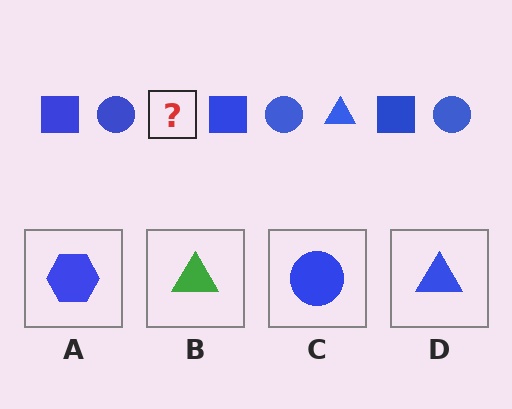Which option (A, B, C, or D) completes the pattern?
D.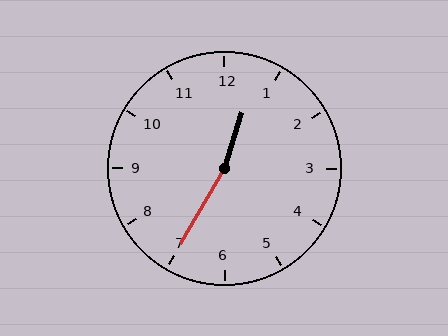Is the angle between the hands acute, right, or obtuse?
It is obtuse.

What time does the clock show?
12:35.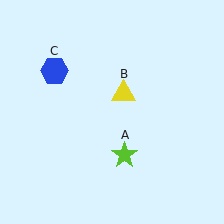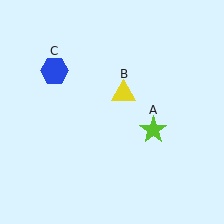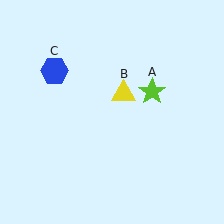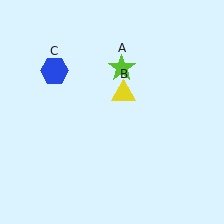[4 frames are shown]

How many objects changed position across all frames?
1 object changed position: lime star (object A).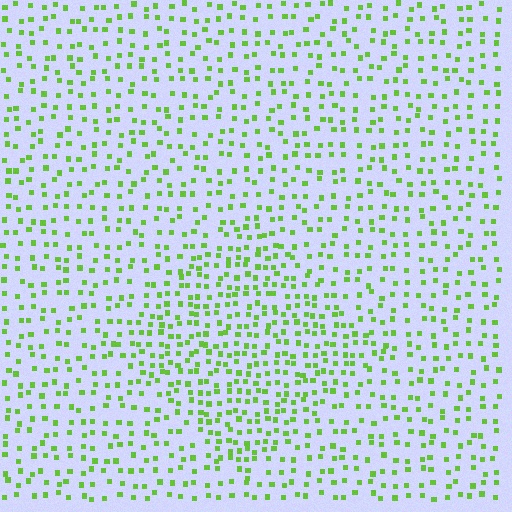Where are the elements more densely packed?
The elements are more densely packed inside the diamond boundary.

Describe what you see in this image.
The image contains small lime elements arranged at two different densities. A diamond-shaped region is visible where the elements are more densely packed than the surrounding area.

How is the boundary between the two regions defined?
The boundary is defined by a change in element density (approximately 1.7x ratio). All elements are the same color, size, and shape.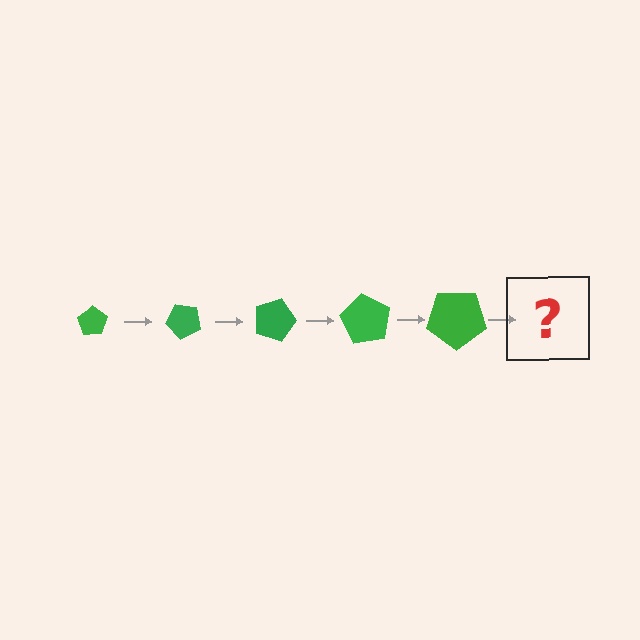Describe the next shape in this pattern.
It should be a pentagon, larger than the previous one and rotated 225 degrees from the start.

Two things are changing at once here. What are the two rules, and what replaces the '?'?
The two rules are that the pentagon grows larger each step and it rotates 45 degrees each step. The '?' should be a pentagon, larger than the previous one and rotated 225 degrees from the start.